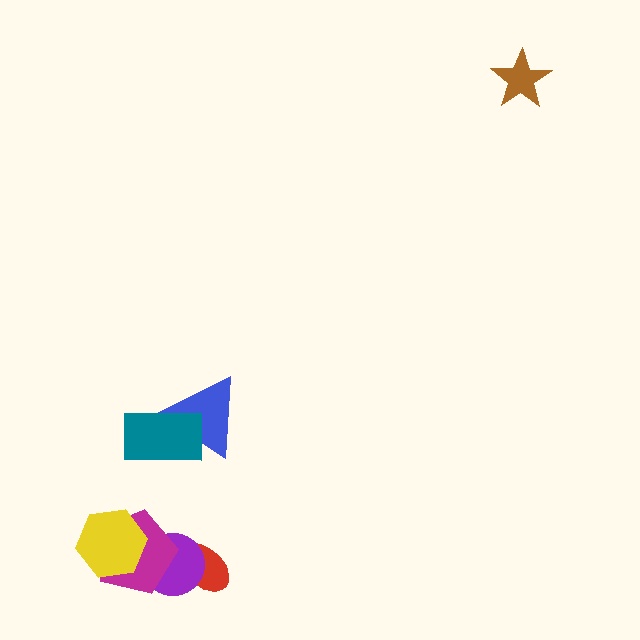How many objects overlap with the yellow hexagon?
1 object overlaps with the yellow hexagon.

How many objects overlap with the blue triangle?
1 object overlaps with the blue triangle.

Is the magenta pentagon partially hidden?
Yes, it is partially covered by another shape.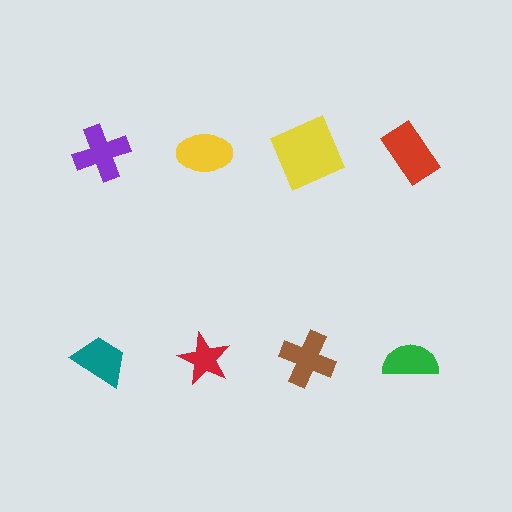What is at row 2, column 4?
A green semicircle.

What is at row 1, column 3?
A yellow square.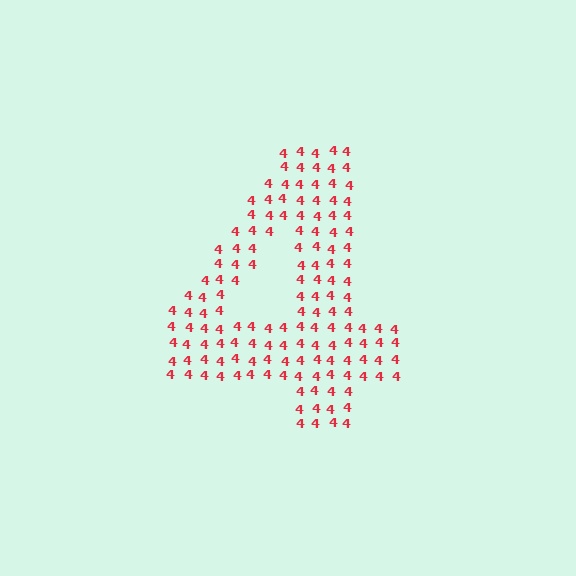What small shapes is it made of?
It is made of small digit 4's.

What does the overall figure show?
The overall figure shows the digit 4.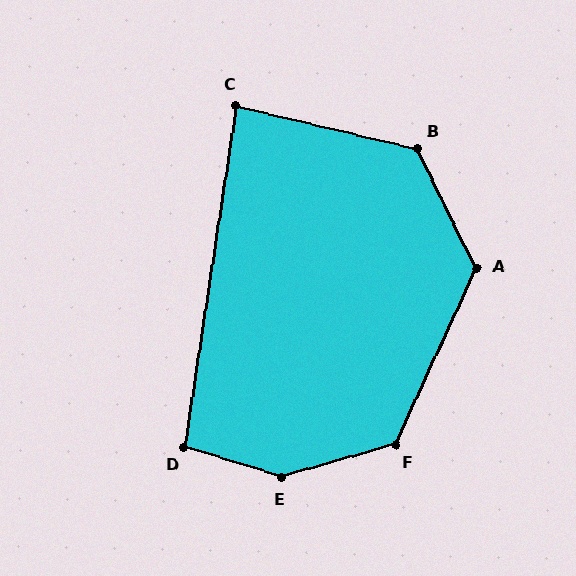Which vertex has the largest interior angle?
E, at approximately 146 degrees.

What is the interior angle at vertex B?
Approximately 130 degrees (obtuse).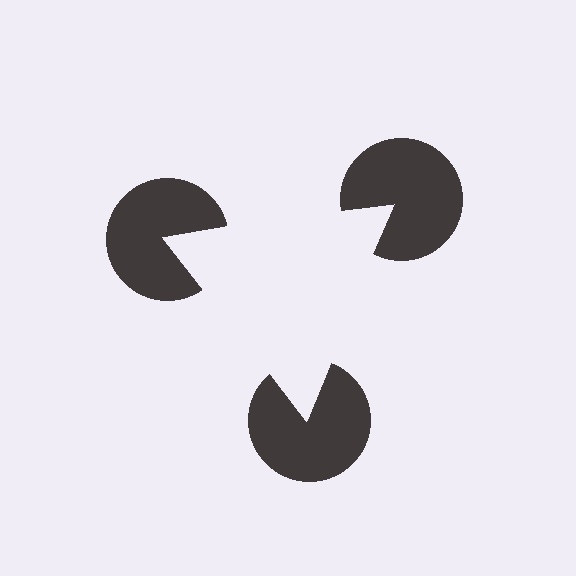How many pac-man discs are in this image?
There are 3 — one at each vertex of the illusory triangle.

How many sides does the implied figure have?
3 sides.